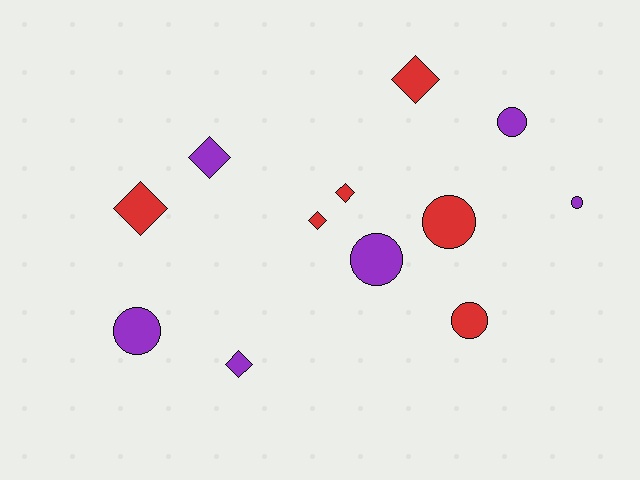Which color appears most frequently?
Red, with 6 objects.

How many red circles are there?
There are 2 red circles.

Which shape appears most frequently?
Diamond, with 6 objects.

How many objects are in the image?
There are 12 objects.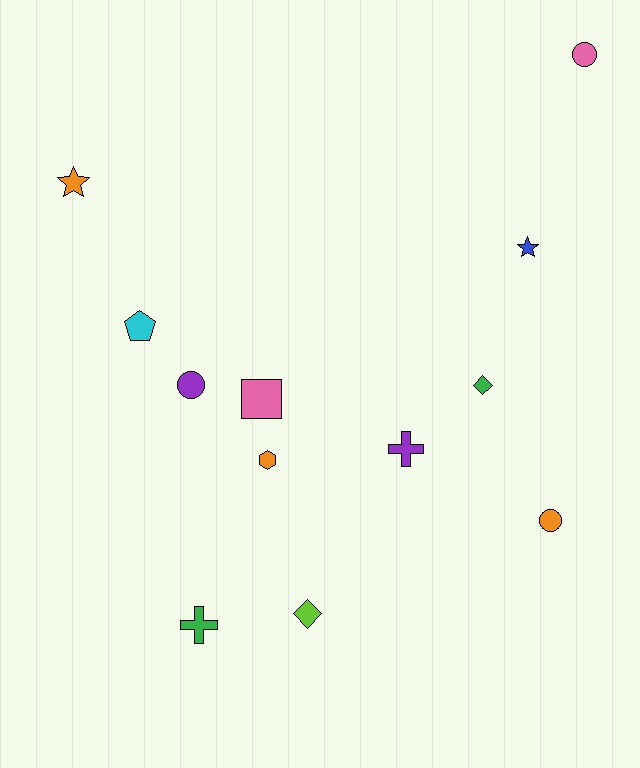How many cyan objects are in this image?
There is 1 cyan object.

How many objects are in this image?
There are 12 objects.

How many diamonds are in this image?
There are 2 diamonds.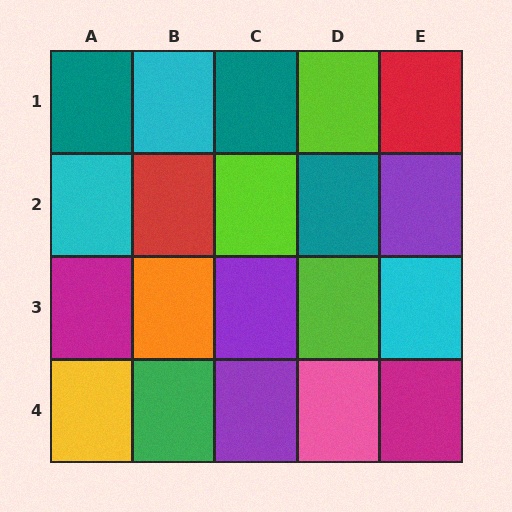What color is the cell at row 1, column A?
Teal.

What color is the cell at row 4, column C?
Purple.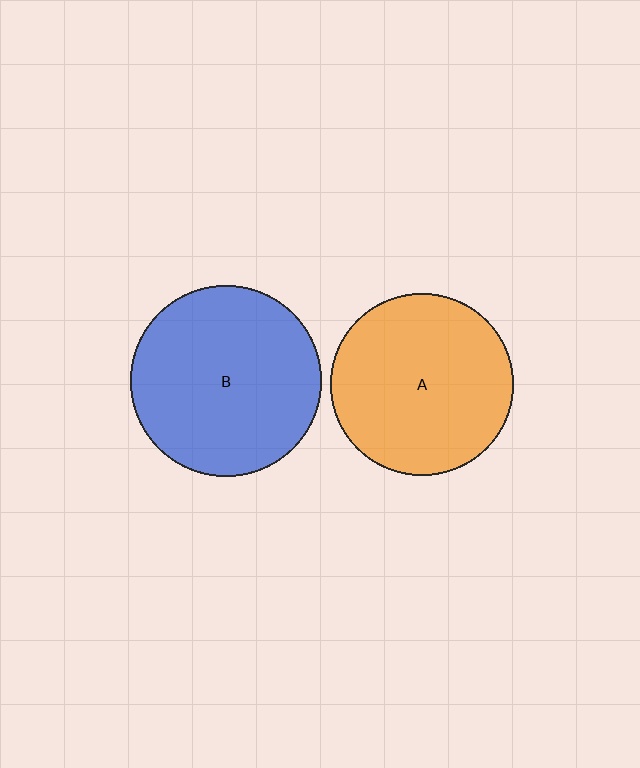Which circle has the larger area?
Circle B (blue).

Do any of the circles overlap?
No, none of the circles overlap.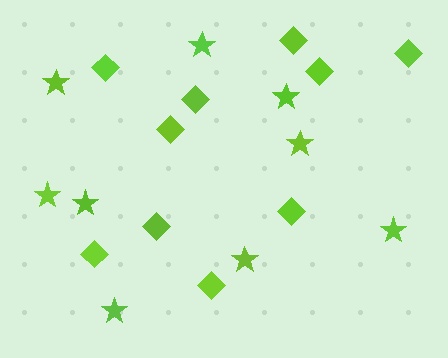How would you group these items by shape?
There are 2 groups: one group of stars (9) and one group of diamonds (10).